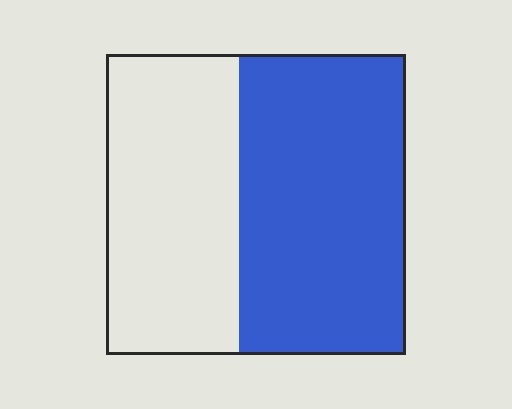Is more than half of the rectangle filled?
Yes.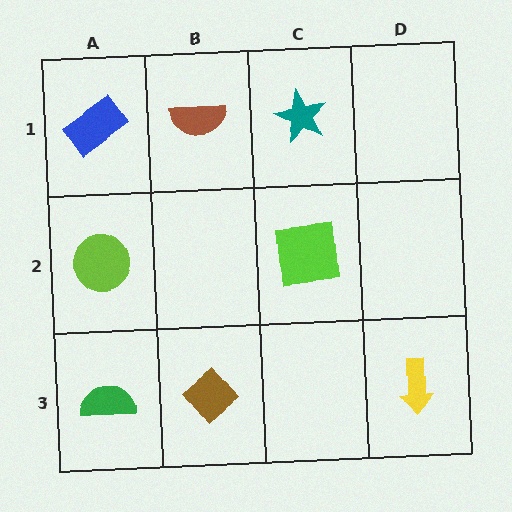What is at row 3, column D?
A yellow arrow.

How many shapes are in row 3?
3 shapes.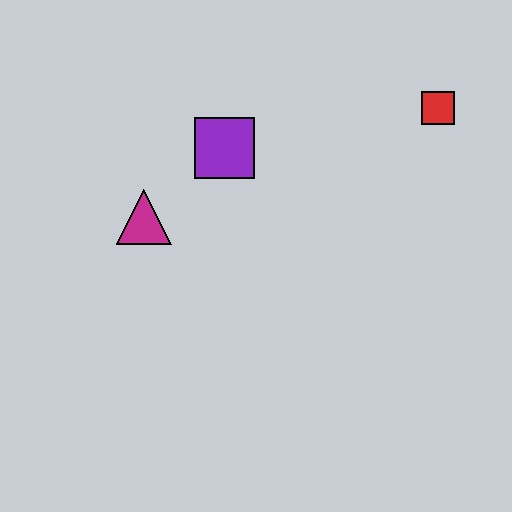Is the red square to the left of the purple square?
No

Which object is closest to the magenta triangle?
The purple square is closest to the magenta triangle.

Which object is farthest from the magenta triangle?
The red square is farthest from the magenta triangle.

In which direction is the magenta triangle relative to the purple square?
The magenta triangle is to the left of the purple square.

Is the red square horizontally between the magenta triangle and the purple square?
No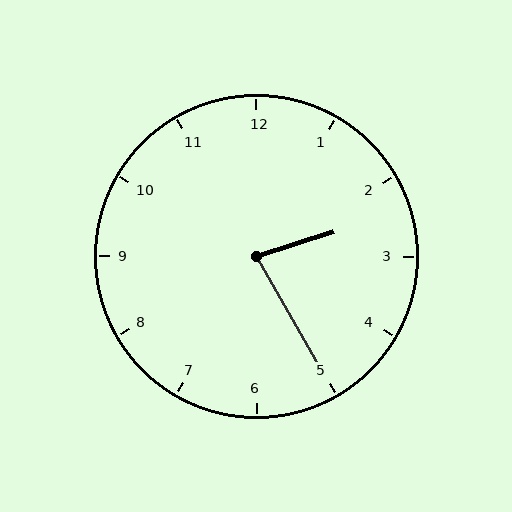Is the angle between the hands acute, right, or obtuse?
It is acute.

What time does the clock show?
2:25.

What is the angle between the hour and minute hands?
Approximately 78 degrees.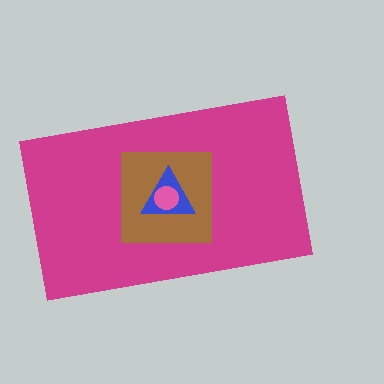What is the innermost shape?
The pink circle.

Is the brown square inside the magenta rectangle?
Yes.